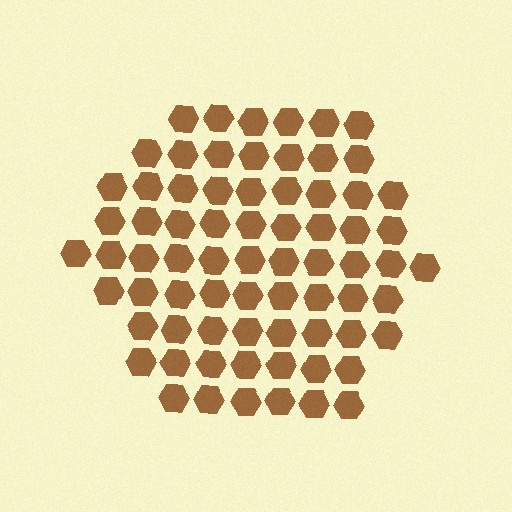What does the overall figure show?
The overall figure shows a hexagon.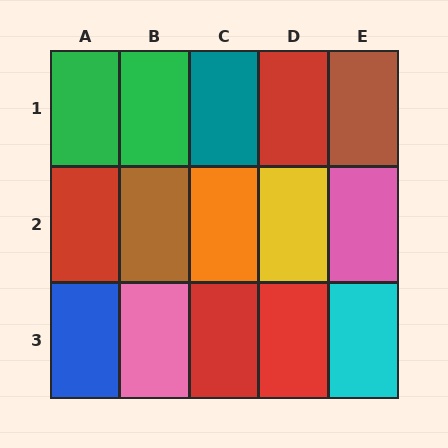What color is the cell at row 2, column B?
Brown.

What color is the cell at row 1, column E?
Brown.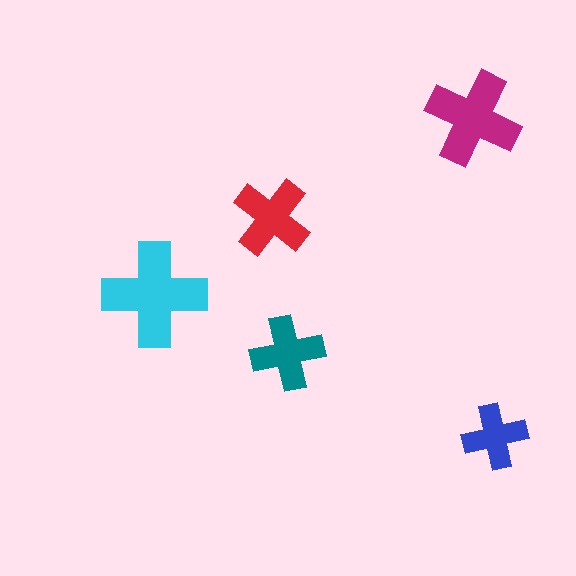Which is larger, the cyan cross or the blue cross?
The cyan one.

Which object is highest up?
The magenta cross is topmost.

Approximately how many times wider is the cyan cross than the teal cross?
About 1.5 times wider.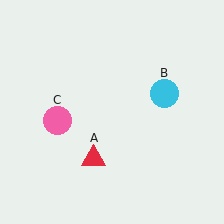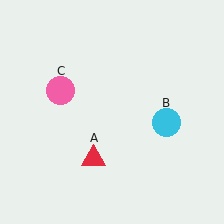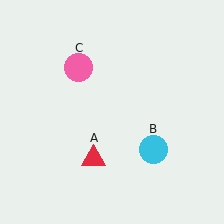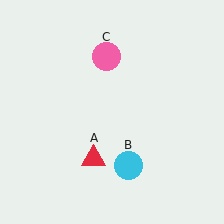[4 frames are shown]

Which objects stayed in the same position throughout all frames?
Red triangle (object A) remained stationary.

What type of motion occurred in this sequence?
The cyan circle (object B), pink circle (object C) rotated clockwise around the center of the scene.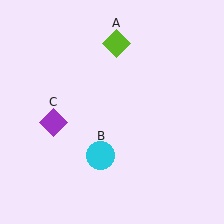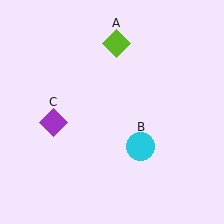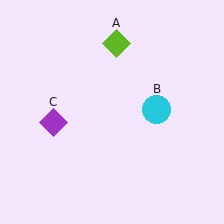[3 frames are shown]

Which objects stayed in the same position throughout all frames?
Lime diamond (object A) and purple diamond (object C) remained stationary.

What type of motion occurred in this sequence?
The cyan circle (object B) rotated counterclockwise around the center of the scene.